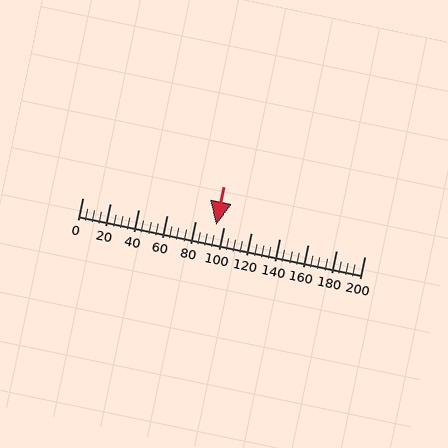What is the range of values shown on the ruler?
The ruler shows values from 0 to 200.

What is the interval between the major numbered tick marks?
The major tick marks are spaced 20 units apart.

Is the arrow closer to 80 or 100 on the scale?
The arrow is closer to 100.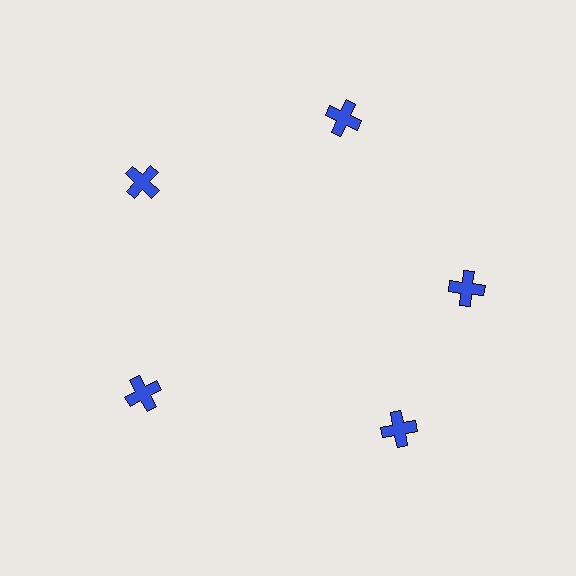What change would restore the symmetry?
The symmetry would be restored by rotating it back into even spacing with its neighbors so that all 5 crosses sit at equal angles and equal distance from the center.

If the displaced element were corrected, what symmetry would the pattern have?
It would have 5-fold rotational symmetry — the pattern would map onto itself every 72 degrees.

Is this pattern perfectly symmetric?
No. The 5 blue crosses are arranged in a ring, but one element near the 5 o'clock position is rotated out of alignment along the ring, breaking the 5-fold rotational symmetry.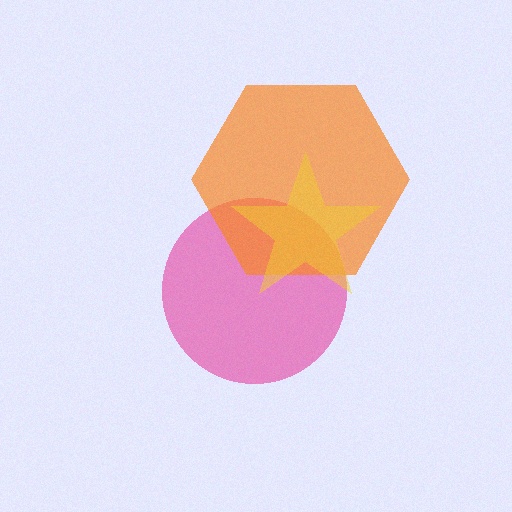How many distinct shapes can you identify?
There are 3 distinct shapes: a pink circle, an orange hexagon, a yellow star.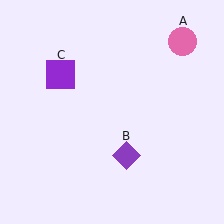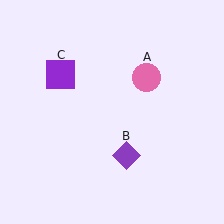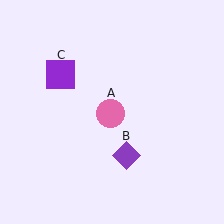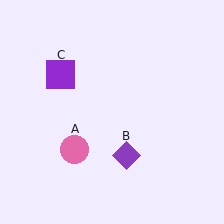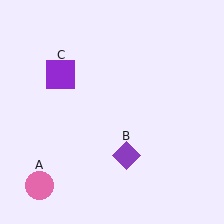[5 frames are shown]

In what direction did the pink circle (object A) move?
The pink circle (object A) moved down and to the left.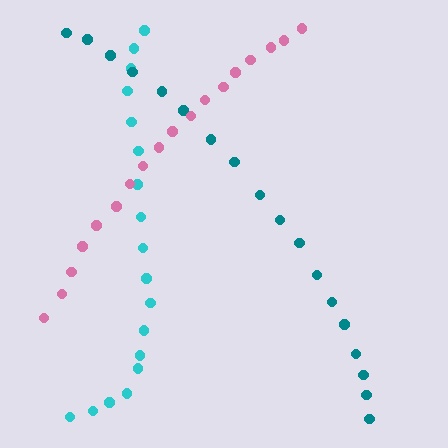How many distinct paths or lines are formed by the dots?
There are 3 distinct paths.